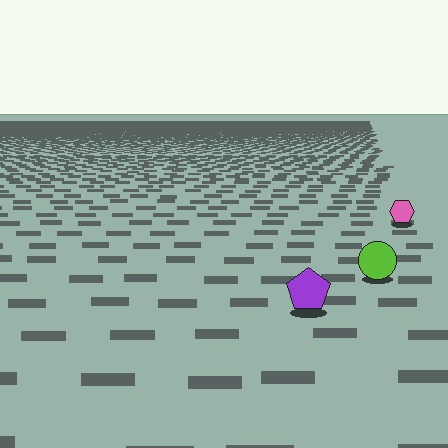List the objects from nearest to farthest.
From nearest to farthest: the purple pentagon, the lime circle, the pink hexagon.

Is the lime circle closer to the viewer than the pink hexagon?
Yes. The lime circle is closer — you can tell from the texture gradient: the ground texture is coarser near it.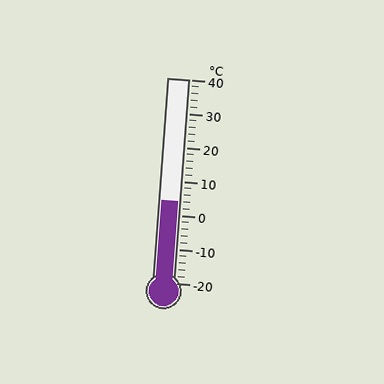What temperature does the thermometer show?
The thermometer shows approximately 4°C.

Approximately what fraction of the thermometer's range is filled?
The thermometer is filled to approximately 40% of its range.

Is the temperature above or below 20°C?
The temperature is below 20°C.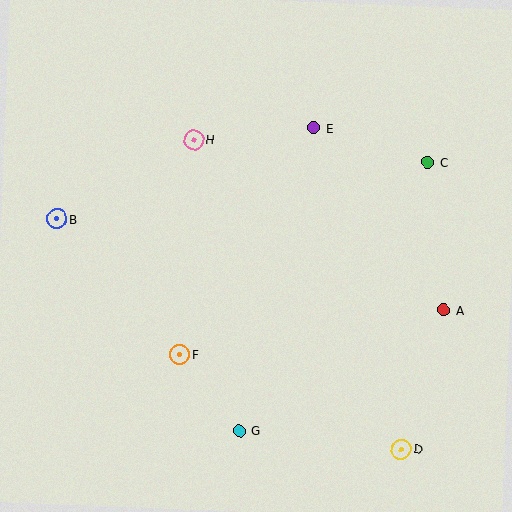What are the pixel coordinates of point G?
Point G is at (239, 431).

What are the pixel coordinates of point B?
Point B is at (57, 219).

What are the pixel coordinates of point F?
Point F is at (180, 354).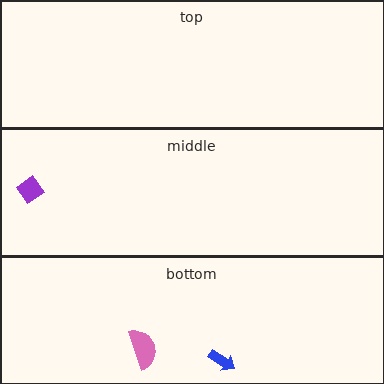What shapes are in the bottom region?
The pink semicircle, the blue arrow.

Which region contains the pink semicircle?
The bottom region.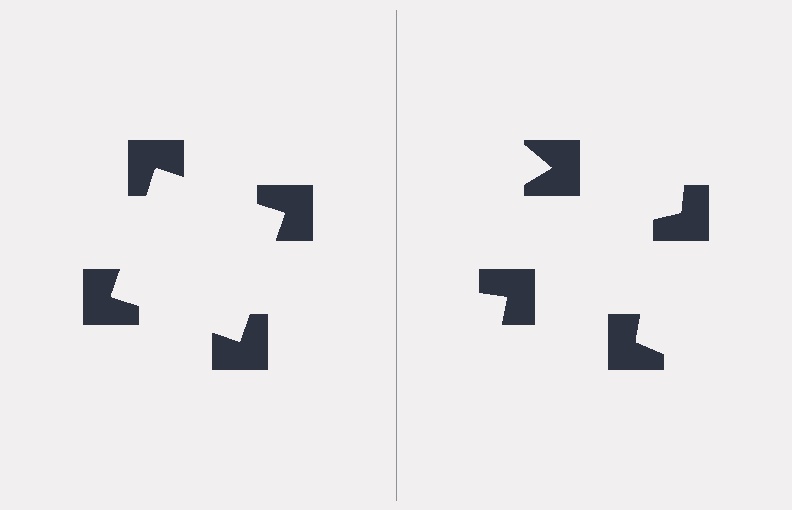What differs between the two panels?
The notched squares are positioned identically on both sides; only the wedge orientations differ. On the left they align to a square; on the right they are misaligned.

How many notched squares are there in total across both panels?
8 — 4 on each side.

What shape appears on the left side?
An illusory square.